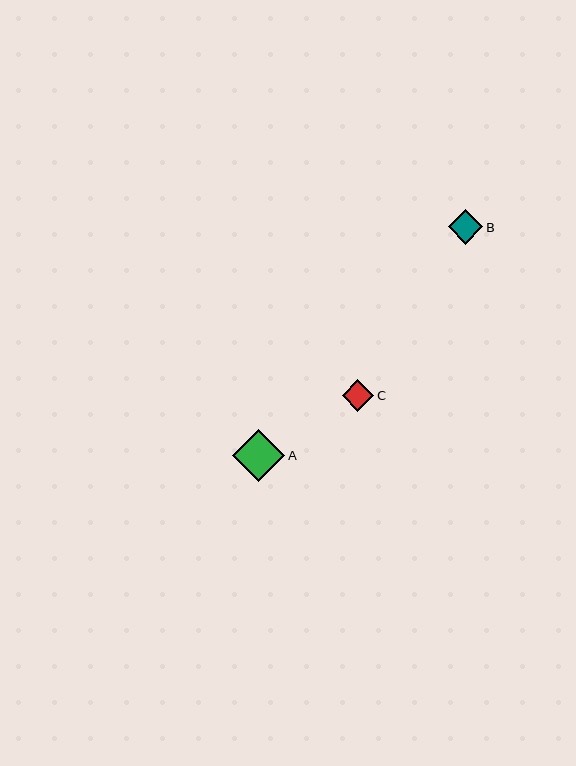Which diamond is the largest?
Diamond A is the largest with a size of approximately 52 pixels.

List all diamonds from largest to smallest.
From largest to smallest: A, B, C.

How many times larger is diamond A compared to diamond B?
Diamond A is approximately 1.5 times the size of diamond B.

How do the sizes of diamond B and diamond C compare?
Diamond B and diamond C are approximately the same size.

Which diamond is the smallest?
Diamond C is the smallest with a size of approximately 32 pixels.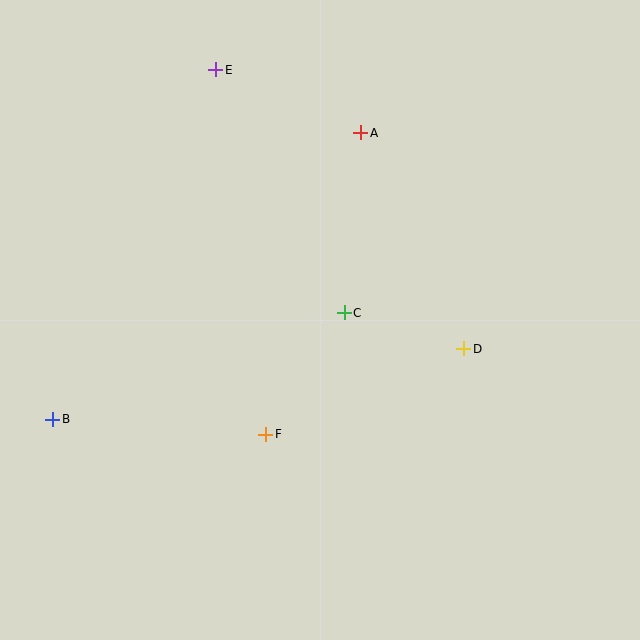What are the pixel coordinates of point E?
Point E is at (216, 70).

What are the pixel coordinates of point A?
Point A is at (361, 133).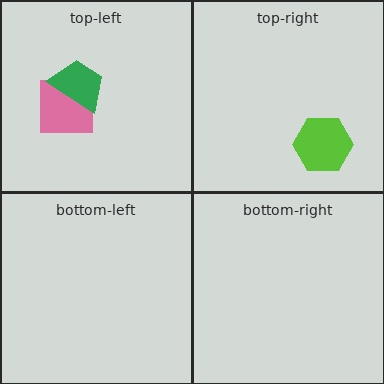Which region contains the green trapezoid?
The top-left region.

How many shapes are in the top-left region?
2.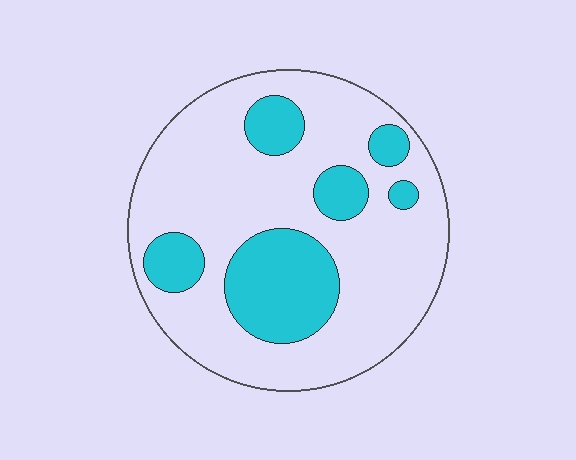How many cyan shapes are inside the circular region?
6.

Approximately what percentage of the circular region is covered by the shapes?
Approximately 25%.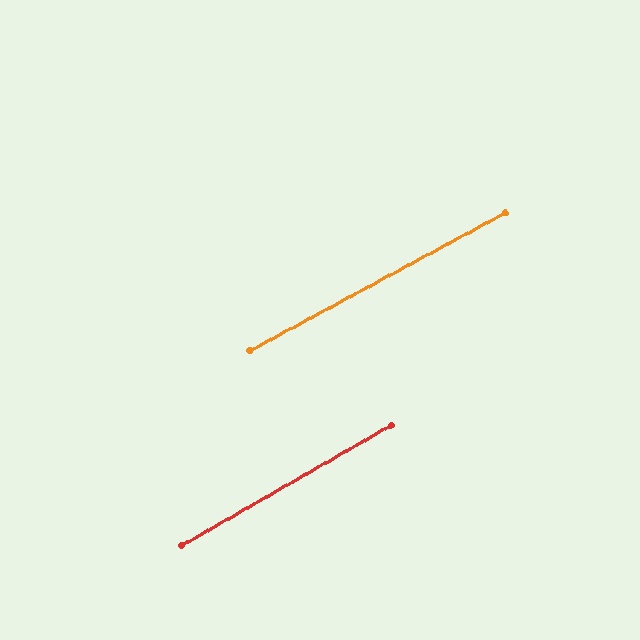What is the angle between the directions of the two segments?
Approximately 1 degree.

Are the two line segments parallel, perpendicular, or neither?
Parallel — their directions differ by only 1.3°.